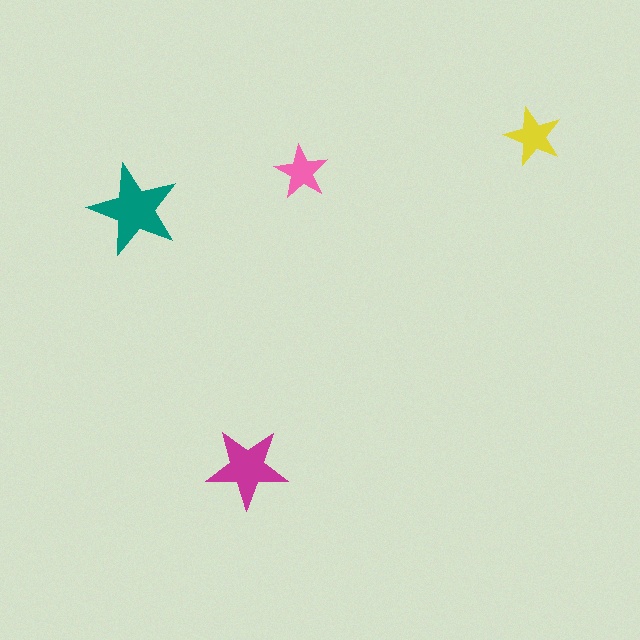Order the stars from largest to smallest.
the teal one, the magenta one, the yellow one, the pink one.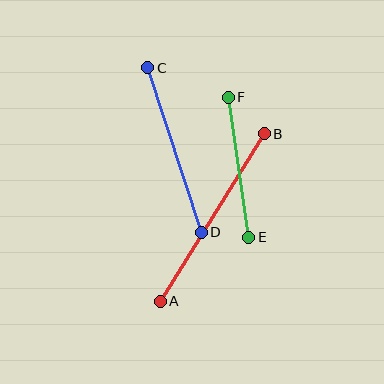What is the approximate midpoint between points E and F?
The midpoint is at approximately (239, 167) pixels.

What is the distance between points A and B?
The distance is approximately 197 pixels.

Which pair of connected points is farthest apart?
Points A and B are farthest apart.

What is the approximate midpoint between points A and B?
The midpoint is at approximately (212, 217) pixels.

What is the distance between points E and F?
The distance is approximately 141 pixels.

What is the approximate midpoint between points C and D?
The midpoint is at approximately (174, 150) pixels.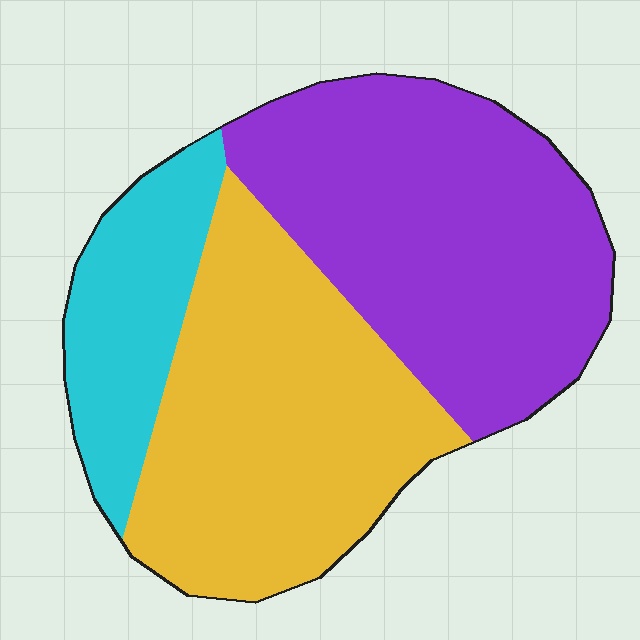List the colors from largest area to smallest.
From largest to smallest: purple, yellow, cyan.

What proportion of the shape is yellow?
Yellow covers roughly 40% of the shape.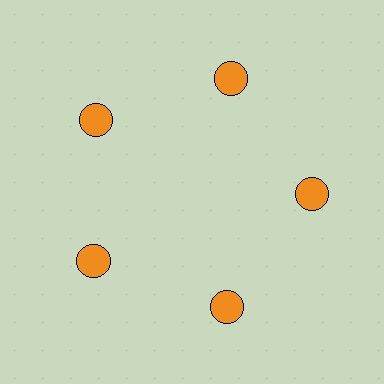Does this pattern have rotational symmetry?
Yes, this pattern has 5-fold rotational symmetry. It looks the same after rotating 72 degrees around the center.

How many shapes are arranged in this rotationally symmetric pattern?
There are 5 shapes, arranged in 5 groups of 1.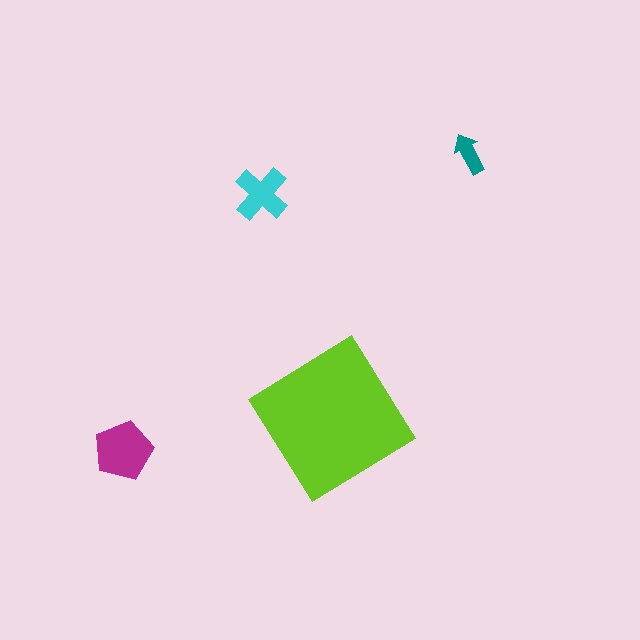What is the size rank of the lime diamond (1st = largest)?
1st.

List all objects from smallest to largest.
The teal arrow, the cyan cross, the magenta pentagon, the lime diamond.